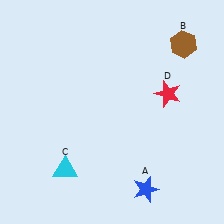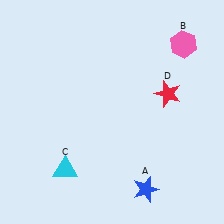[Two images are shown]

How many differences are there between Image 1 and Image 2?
There is 1 difference between the two images.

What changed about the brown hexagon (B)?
In Image 1, B is brown. In Image 2, it changed to pink.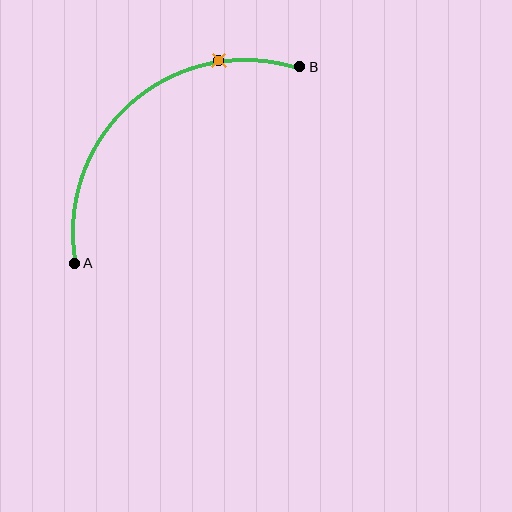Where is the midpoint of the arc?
The arc midpoint is the point on the curve farthest from the straight line joining A and B. It sits above and to the left of that line.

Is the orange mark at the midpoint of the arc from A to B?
No. The orange mark lies on the arc but is closer to endpoint B. The arc midpoint would be at the point on the curve equidistant along the arc from both A and B.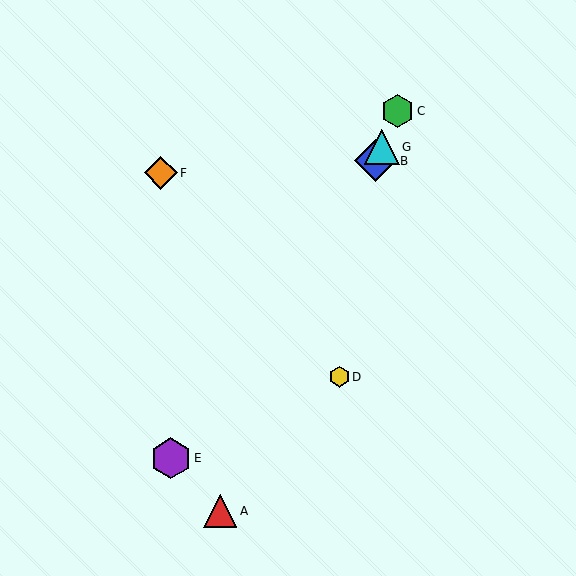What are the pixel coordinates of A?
Object A is at (220, 511).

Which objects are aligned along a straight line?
Objects A, B, C, G are aligned along a straight line.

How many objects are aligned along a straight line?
4 objects (A, B, C, G) are aligned along a straight line.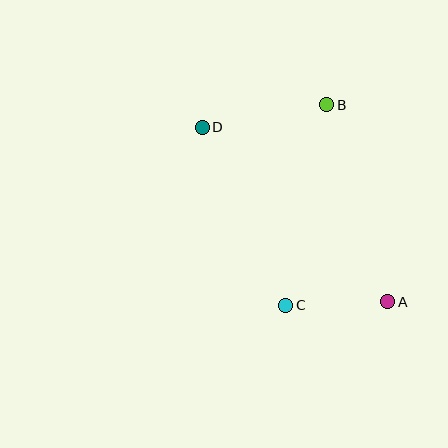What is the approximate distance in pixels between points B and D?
The distance between B and D is approximately 126 pixels.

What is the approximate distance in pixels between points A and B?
The distance between A and B is approximately 206 pixels.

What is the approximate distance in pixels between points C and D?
The distance between C and D is approximately 196 pixels.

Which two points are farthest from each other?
Points A and D are farthest from each other.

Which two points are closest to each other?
Points A and C are closest to each other.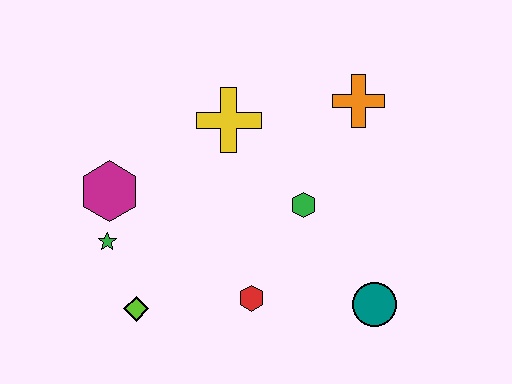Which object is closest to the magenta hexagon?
The green star is closest to the magenta hexagon.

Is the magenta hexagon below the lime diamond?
No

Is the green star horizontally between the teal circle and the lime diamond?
No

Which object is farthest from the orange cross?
The lime diamond is farthest from the orange cross.